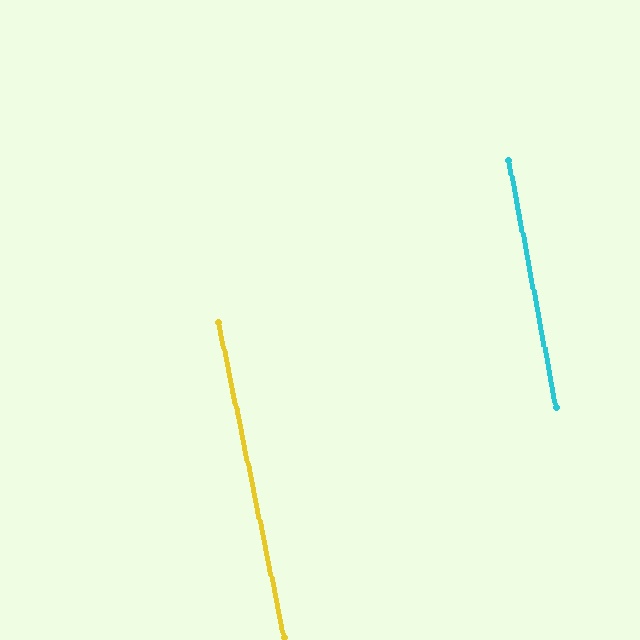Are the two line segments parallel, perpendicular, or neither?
Parallel — their directions differ by only 1.2°.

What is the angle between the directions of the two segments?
Approximately 1 degree.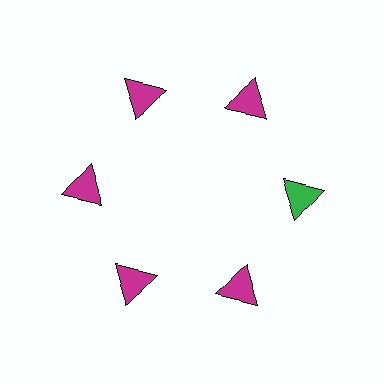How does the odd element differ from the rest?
It has a different color: green instead of magenta.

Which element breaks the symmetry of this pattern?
The green triangle at roughly the 3 o'clock position breaks the symmetry. All other shapes are magenta triangles.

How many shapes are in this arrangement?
There are 6 shapes arranged in a ring pattern.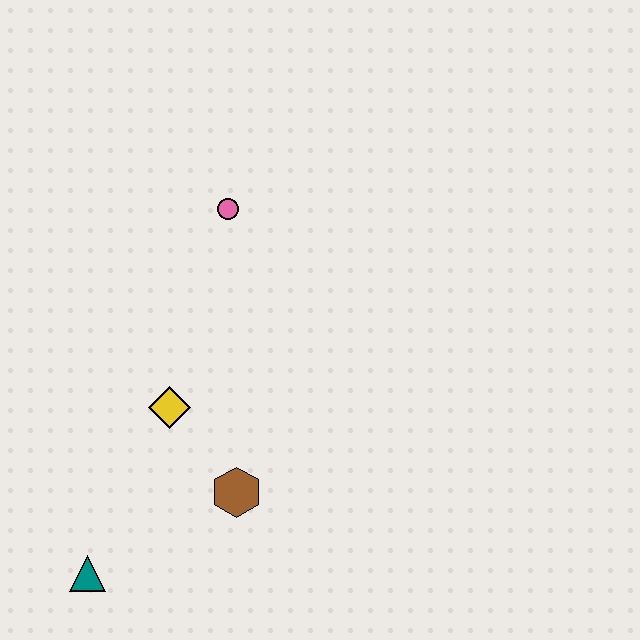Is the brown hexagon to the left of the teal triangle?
No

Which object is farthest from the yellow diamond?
The pink circle is farthest from the yellow diamond.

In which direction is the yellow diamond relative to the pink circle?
The yellow diamond is below the pink circle.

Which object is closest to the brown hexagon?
The yellow diamond is closest to the brown hexagon.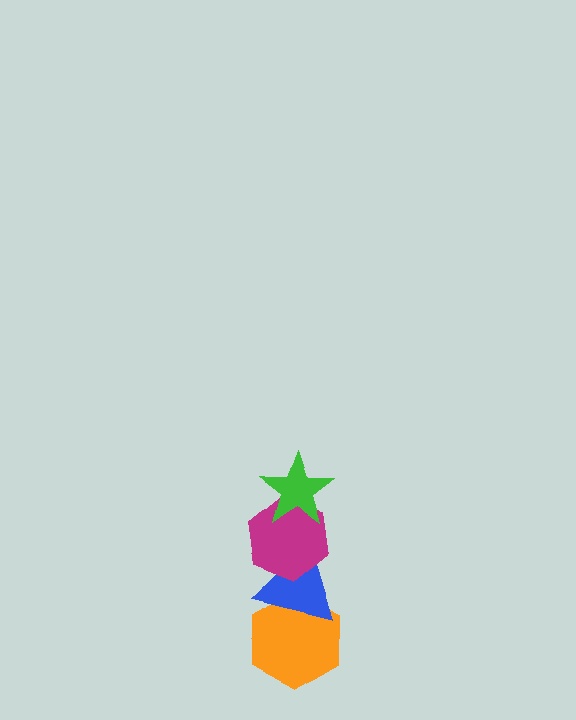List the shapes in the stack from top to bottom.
From top to bottom: the green star, the magenta hexagon, the blue triangle, the orange hexagon.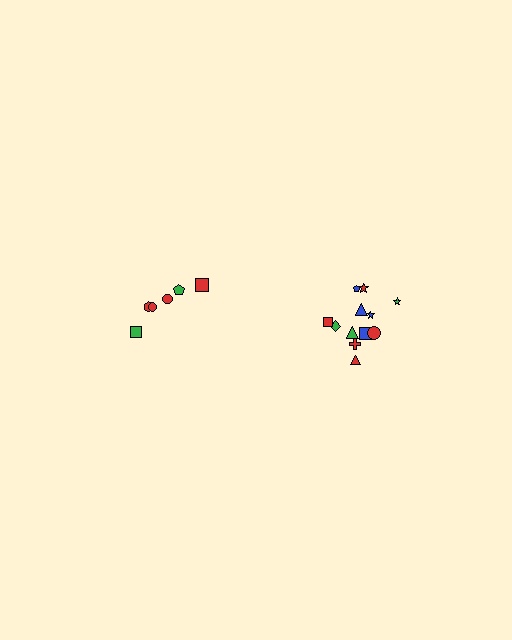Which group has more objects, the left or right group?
The right group.